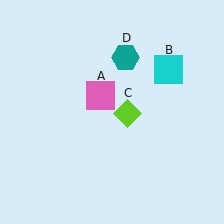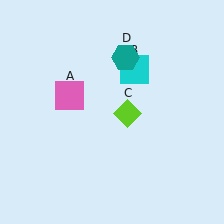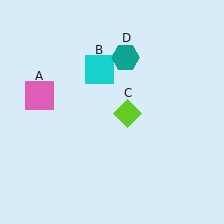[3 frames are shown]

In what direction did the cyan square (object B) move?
The cyan square (object B) moved left.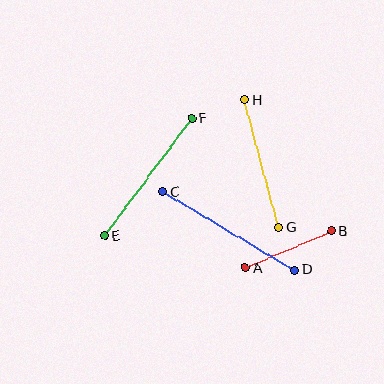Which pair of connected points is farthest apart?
Points C and D are farthest apart.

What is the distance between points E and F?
The distance is approximately 146 pixels.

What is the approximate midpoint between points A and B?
The midpoint is at approximately (288, 249) pixels.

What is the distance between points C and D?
The distance is approximately 153 pixels.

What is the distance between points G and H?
The distance is approximately 132 pixels.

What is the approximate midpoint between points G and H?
The midpoint is at approximately (262, 164) pixels.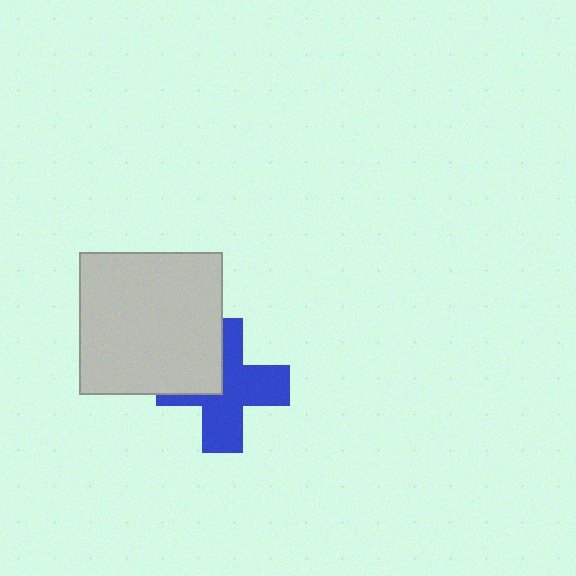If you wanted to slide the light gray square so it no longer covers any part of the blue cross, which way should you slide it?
Slide it toward the upper-left — that is the most direct way to separate the two shapes.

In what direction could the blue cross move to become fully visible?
The blue cross could move toward the lower-right. That would shift it out from behind the light gray square entirely.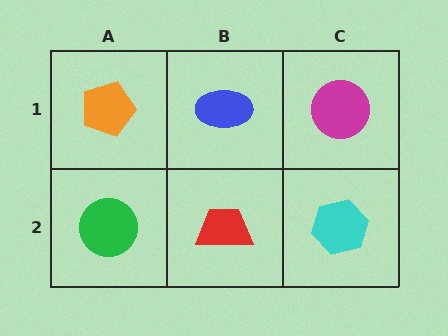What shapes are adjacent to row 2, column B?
A blue ellipse (row 1, column B), a green circle (row 2, column A), a cyan hexagon (row 2, column C).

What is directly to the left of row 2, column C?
A red trapezoid.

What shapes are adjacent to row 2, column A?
An orange pentagon (row 1, column A), a red trapezoid (row 2, column B).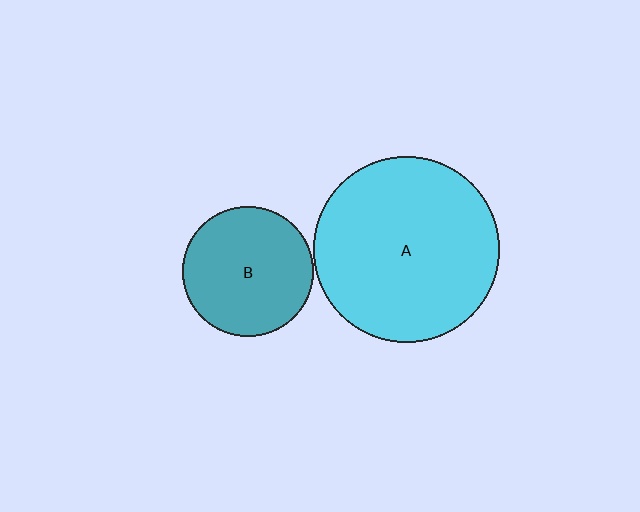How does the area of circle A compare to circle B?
Approximately 2.0 times.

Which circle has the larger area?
Circle A (cyan).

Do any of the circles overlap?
No, none of the circles overlap.